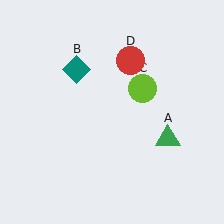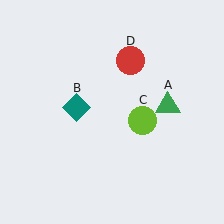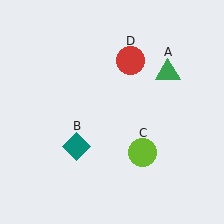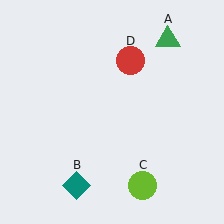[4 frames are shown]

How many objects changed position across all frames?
3 objects changed position: green triangle (object A), teal diamond (object B), lime circle (object C).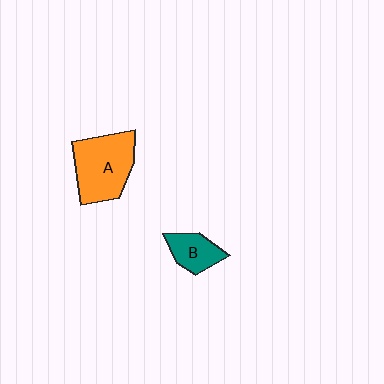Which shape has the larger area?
Shape A (orange).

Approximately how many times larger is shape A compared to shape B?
Approximately 2.1 times.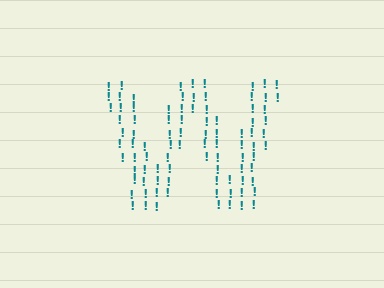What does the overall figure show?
The overall figure shows the letter W.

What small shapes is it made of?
It is made of small exclamation marks.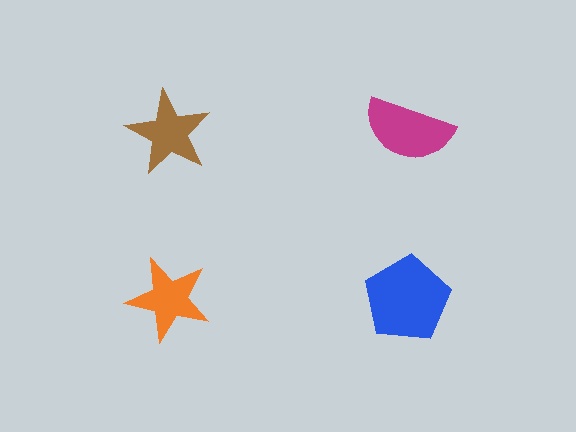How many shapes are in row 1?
2 shapes.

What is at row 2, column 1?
An orange star.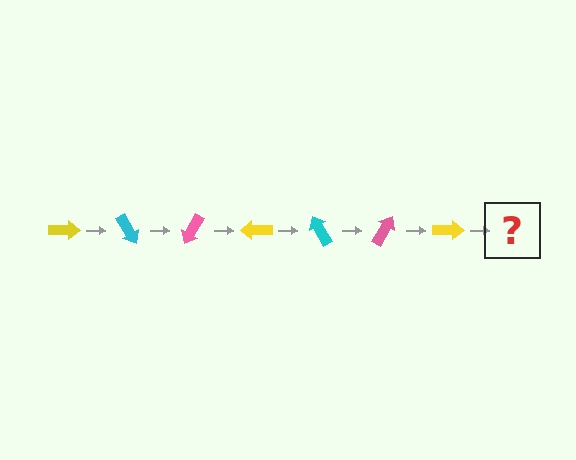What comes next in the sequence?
The next element should be a cyan arrow, rotated 420 degrees from the start.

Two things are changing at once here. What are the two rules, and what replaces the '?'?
The two rules are that it rotates 60 degrees each step and the color cycles through yellow, cyan, and pink. The '?' should be a cyan arrow, rotated 420 degrees from the start.